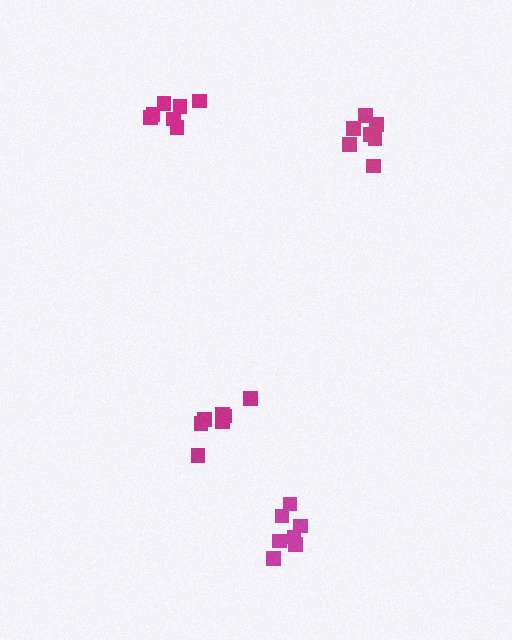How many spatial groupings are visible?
There are 4 spatial groupings.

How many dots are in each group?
Group 1: 7 dots, Group 2: 8 dots, Group 3: 7 dots, Group 4: 7 dots (29 total).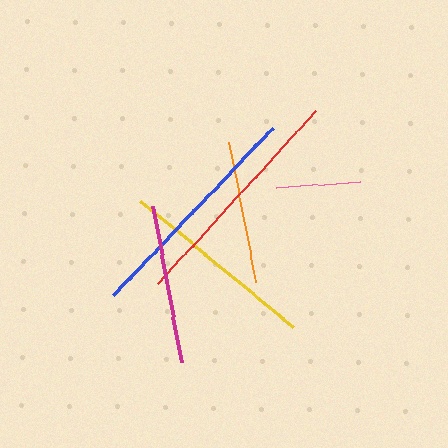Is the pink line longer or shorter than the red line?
The red line is longer than the pink line.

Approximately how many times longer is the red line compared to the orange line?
The red line is approximately 1.6 times the length of the orange line.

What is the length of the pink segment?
The pink segment is approximately 85 pixels long.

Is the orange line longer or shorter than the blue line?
The blue line is longer than the orange line.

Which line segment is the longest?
The red line is the longest at approximately 233 pixels.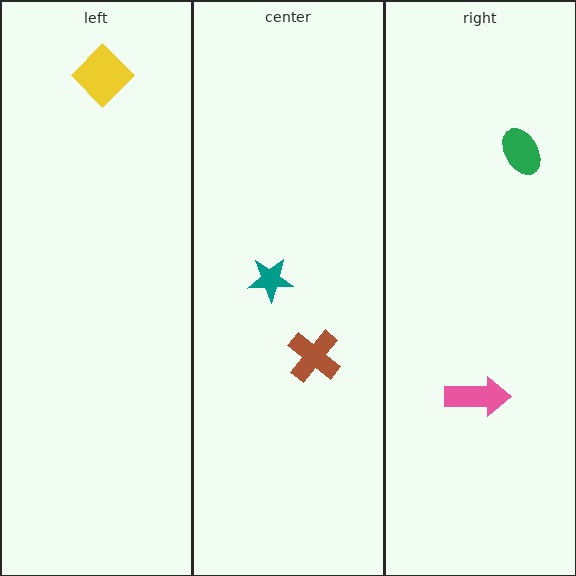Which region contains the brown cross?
The center region.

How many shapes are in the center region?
2.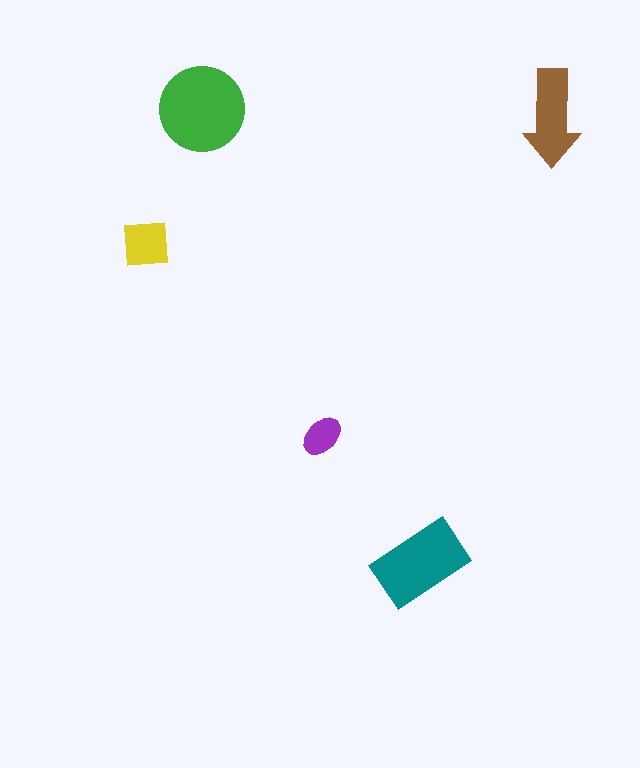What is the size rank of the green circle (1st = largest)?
1st.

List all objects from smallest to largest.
The purple ellipse, the yellow square, the brown arrow, the teal rectangle, the green circle.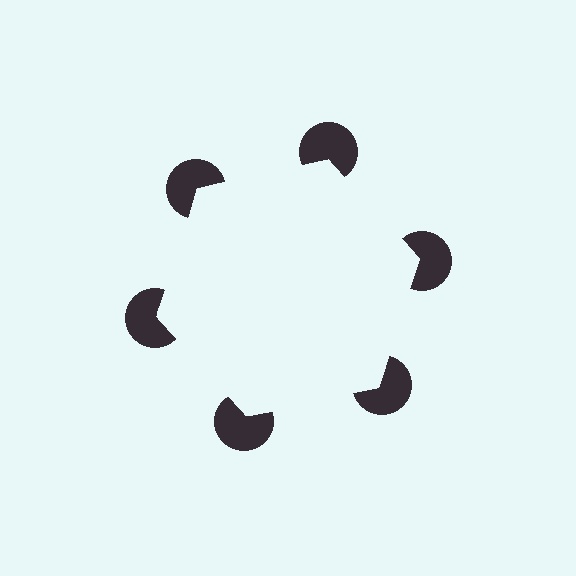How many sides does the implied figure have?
6 sides.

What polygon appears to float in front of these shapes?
An illusory hexagon — its edges are inferred from the aligned wedge cuts in the pac-man discs, not physically drawn.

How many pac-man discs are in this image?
There are 6 — one at each vertex of the illusory hexagon.